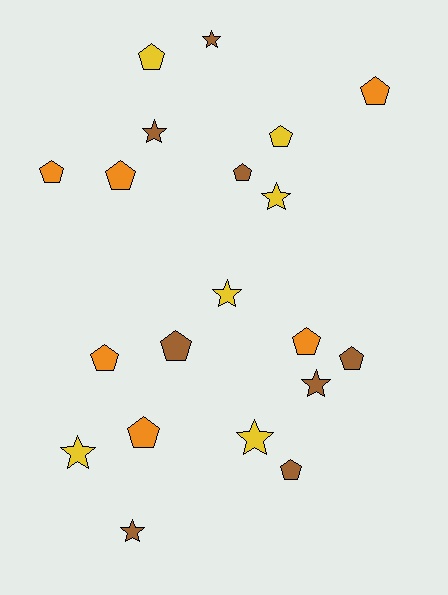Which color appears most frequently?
Brown, with 8 objects.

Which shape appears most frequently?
Pentagon, with 12 objects.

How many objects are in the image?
There are 20 objects.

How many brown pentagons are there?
There are 4 brown pentagons.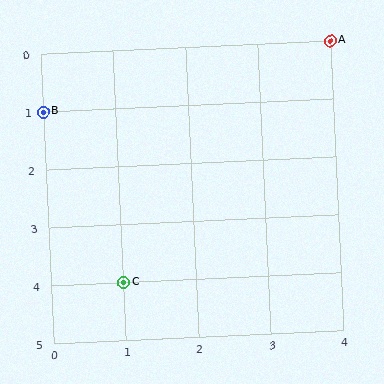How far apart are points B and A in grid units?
Points B and A are 4 columns and 1 row apart (about 4.1 grid units diagonally).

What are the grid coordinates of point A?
Point A is at grid coordinates (4, 0).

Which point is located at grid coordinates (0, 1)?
Point B is at (0, 1).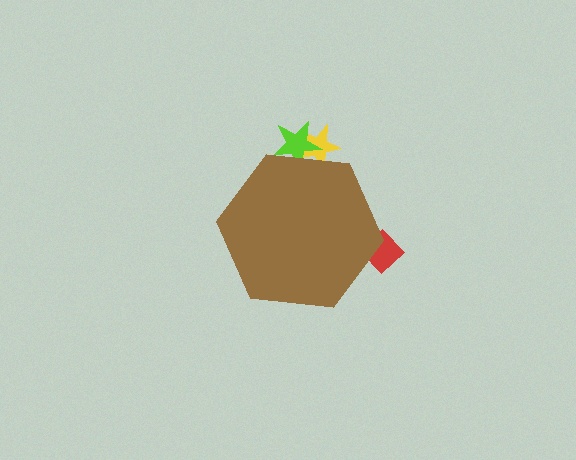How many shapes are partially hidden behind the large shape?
3 shapes are partially hidden.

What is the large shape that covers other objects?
A brown hexagon.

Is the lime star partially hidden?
Yes, the lime star is partially hidden behind the brown hexagon.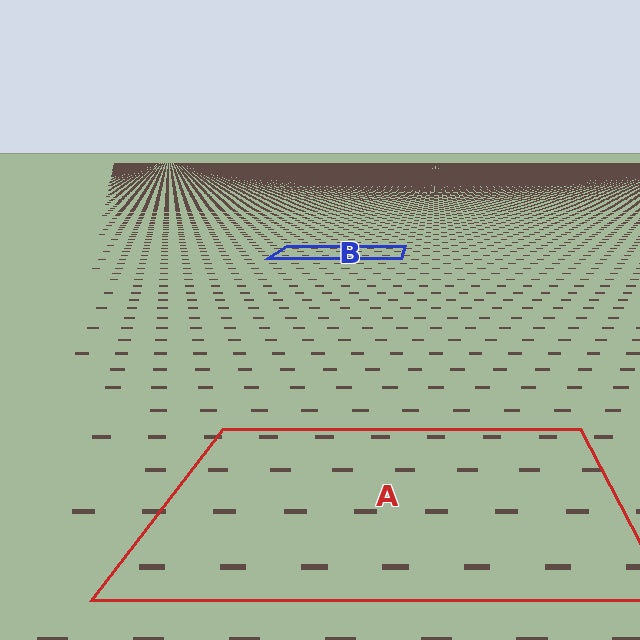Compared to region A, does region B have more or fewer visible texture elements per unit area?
Region B has more texture elements per unit area — they are packed more densely because it is farther away.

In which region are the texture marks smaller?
The texture marks are smaller in region B, because it is farther away.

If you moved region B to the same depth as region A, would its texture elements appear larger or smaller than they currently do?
They would appear larger. At a closer depth, the same texture elements are projected at a bigger on-screen size.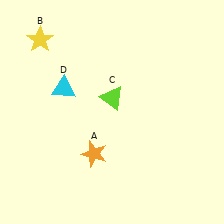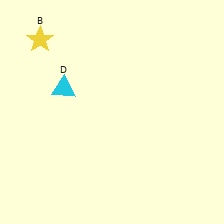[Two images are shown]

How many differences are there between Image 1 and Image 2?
There are 2 differences between the two images.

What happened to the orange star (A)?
The orange star (A) was removed in Image 2. It was in the bottom-left area of Image 1.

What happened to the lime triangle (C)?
The lime triangle (C) was removed in Image 2. It was in the top-right area of Image 1.